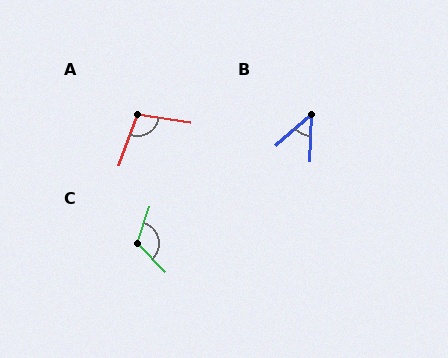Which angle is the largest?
C, at approximately 118 degrees.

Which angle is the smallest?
B, at approximately 47 degrees.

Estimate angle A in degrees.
Approximately 102 degrees.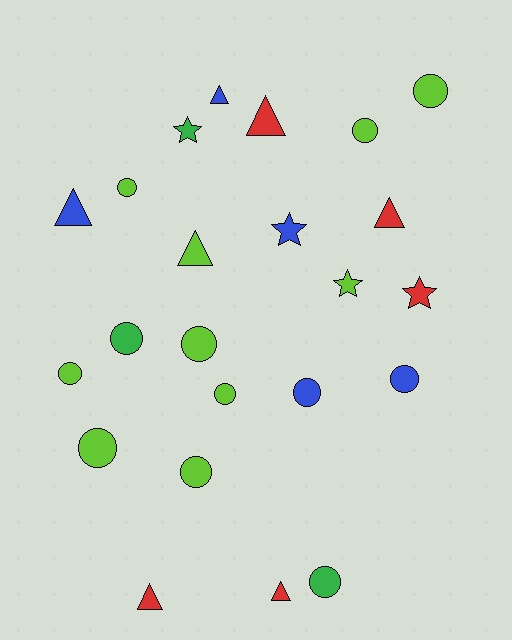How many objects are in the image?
There are 23 objects.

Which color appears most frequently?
Lime, with 10 objects.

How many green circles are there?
There are 2 green circles.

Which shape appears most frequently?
Circle, with 12 objects.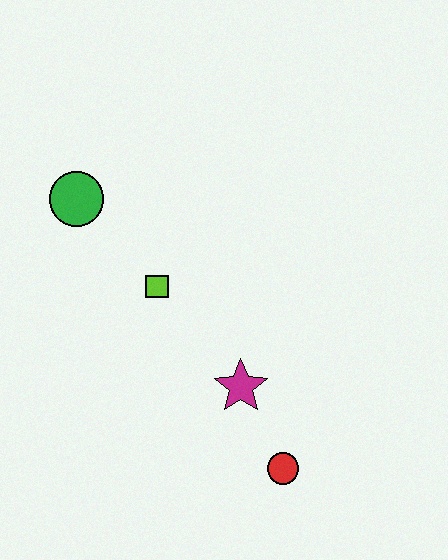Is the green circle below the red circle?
No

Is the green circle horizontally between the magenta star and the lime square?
No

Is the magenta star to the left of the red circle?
Yes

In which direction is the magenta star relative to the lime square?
The magenta star is below the lime square.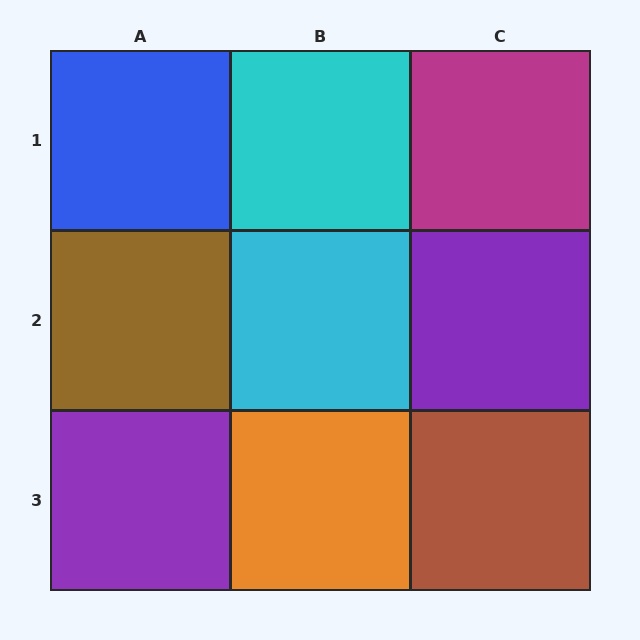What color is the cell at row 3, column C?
Brown.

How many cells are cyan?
2 cells are cyan.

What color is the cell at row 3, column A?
Purple.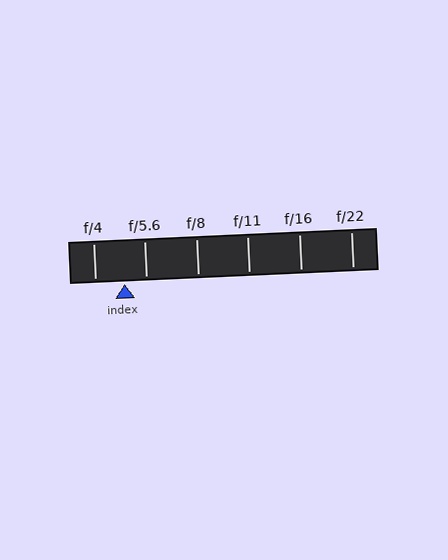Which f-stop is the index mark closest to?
The index mark is closest to f/5.6.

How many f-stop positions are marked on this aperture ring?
There are 6 f-stop positions marked.